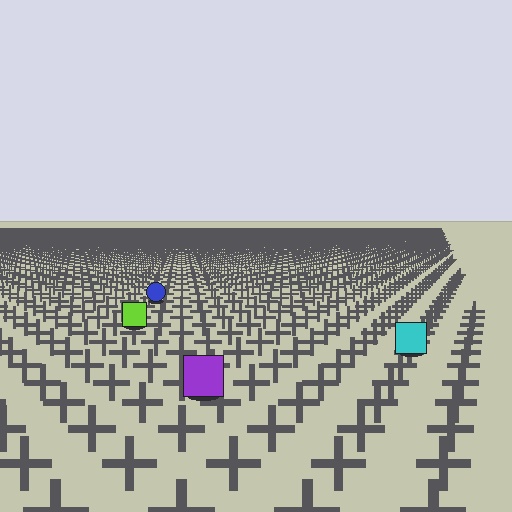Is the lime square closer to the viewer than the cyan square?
No. The cyan square is closer — you can tell from the texture gradient: the ground texture is coarser near it.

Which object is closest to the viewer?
The purple square is closest. The texture marks near it are larger and more spread out.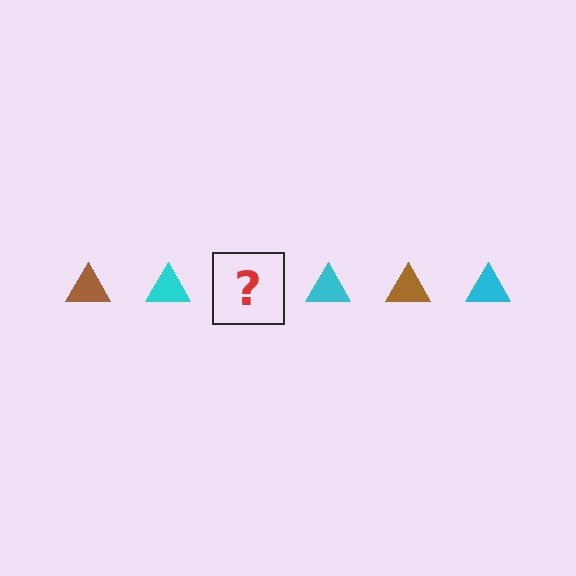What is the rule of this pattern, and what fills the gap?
The rule is that the pattern cycles through brown, cyan triangles. The gap should be filled with a brown triangle.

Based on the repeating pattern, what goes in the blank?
The blank should be a brown triangle.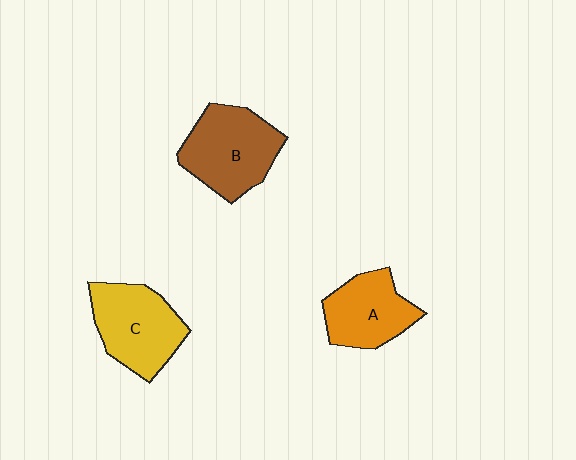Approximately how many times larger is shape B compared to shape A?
Approximately 1.3 times.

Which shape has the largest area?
Shape B (brown).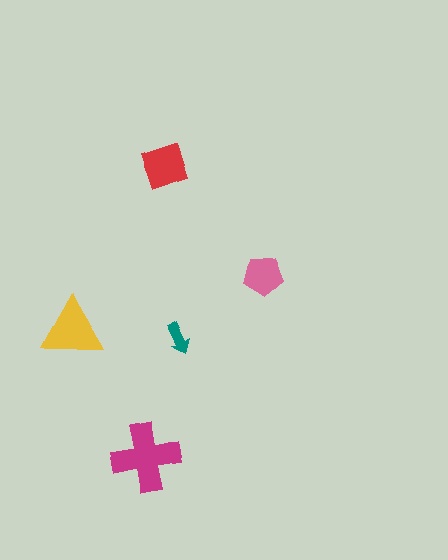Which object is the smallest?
The teal arrow.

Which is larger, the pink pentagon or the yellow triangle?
The yellow triangle.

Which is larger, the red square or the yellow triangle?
The yellow triangle.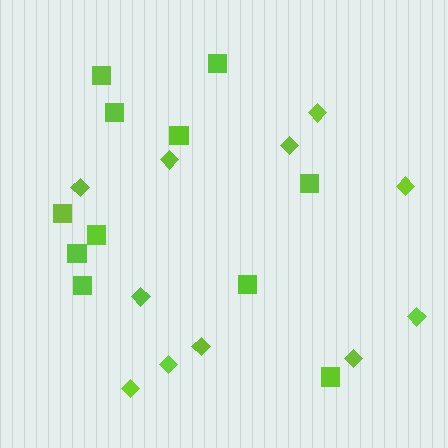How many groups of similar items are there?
There are 2 groups: one group of diamonds (11) and one group of squares (11).